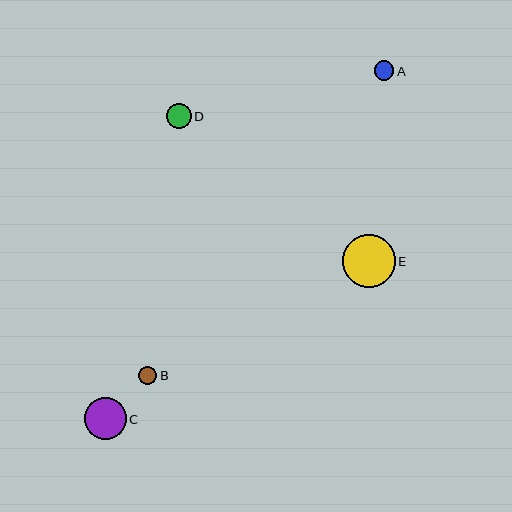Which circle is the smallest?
Circle B is the smallest with a size of approximately 18 pixels.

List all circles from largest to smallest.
From largest to smallest: E, C, D, A, B.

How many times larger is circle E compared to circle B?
Circle E is approximately 3.0 times the size of circle B.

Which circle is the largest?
Circle E is the largest with a size of approximately 53 pixels.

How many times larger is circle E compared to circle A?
Circle E is approximately 2.7 times the size of circle A.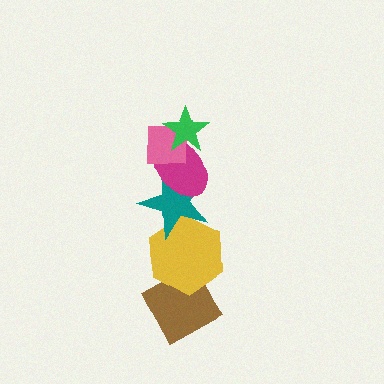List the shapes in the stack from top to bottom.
From top to bottom: the green star, the pink square, the magenta ellipse, the teal star, the yellow hexagon, the brown diamond.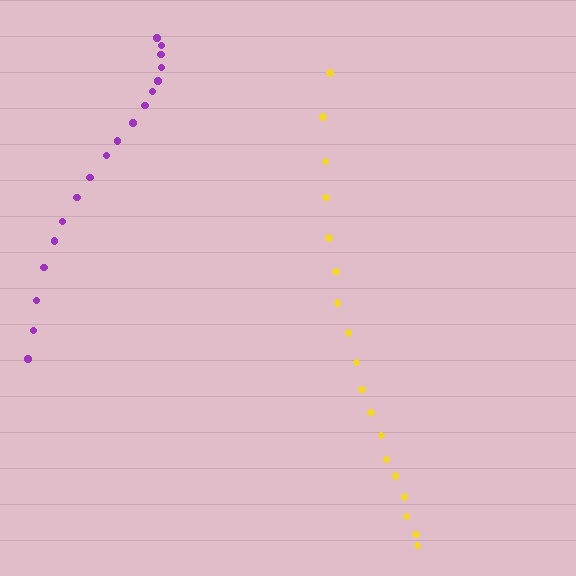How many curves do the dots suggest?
There are 2 distinct paths.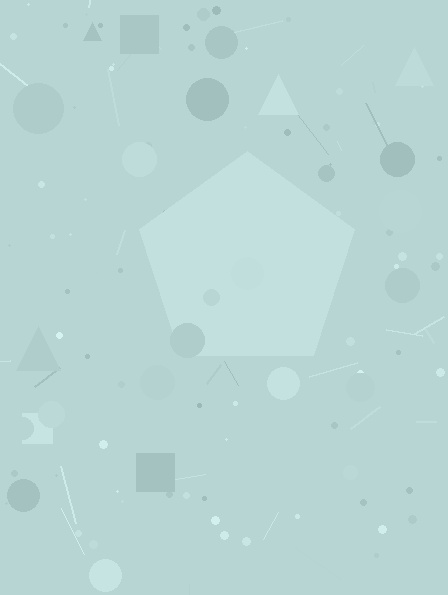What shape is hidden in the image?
A pentagon is hidden in the image.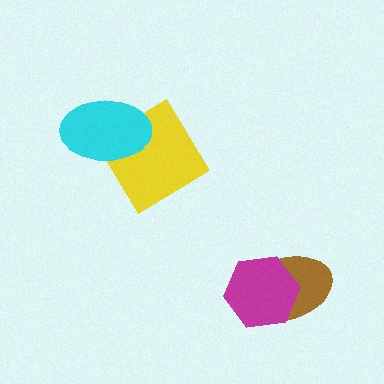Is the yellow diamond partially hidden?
Yes, it is partially covered by another shape.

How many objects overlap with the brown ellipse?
1 object overlaps with the brown ellipse.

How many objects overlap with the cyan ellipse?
1 object overlaps with the cyan ellipse.